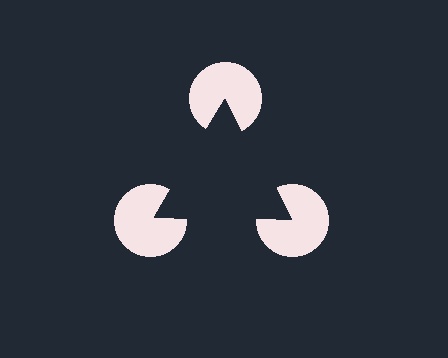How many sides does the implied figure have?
3 sides.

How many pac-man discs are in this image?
There are 3 — one at each vertex of the illusory triangle.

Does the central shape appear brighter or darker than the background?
It typically appears slightly darker than the background, even though no actual brightness change is drawn.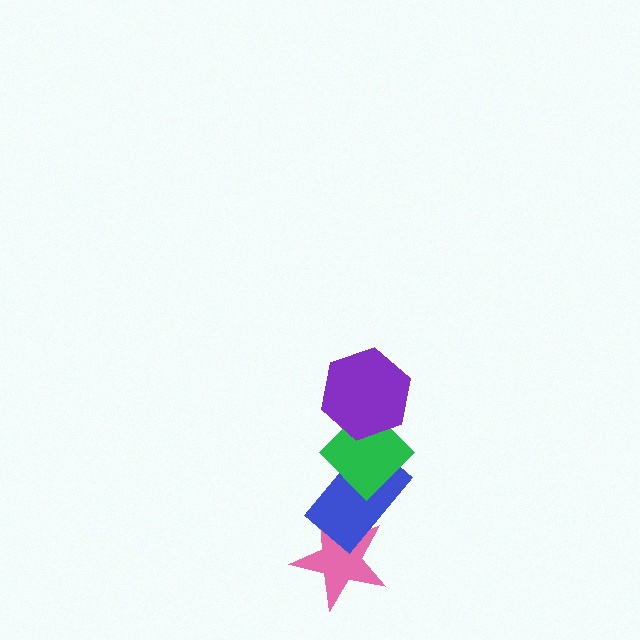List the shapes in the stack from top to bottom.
From top to bottom: the purple hexagon, the green diamond, the blue rectangle, the pink star.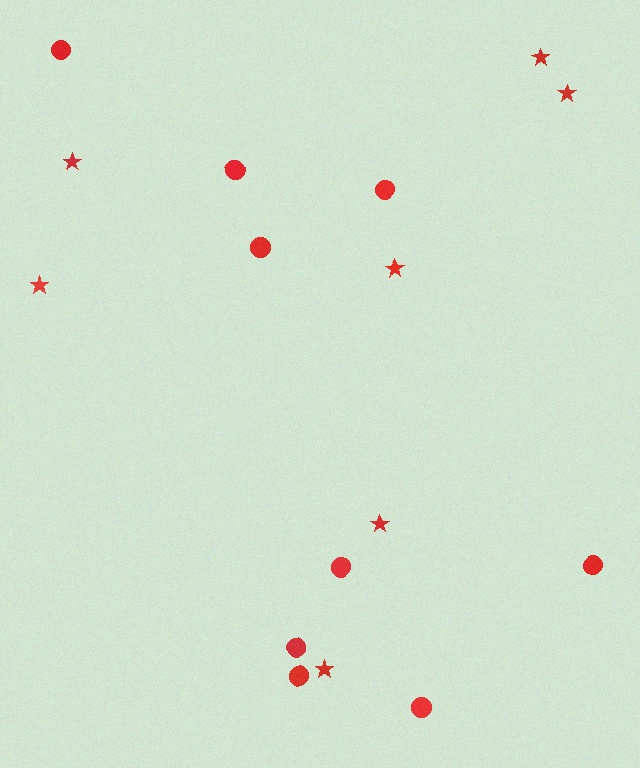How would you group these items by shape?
There are 2 groups: one group of circles (9) and one group of stars (7).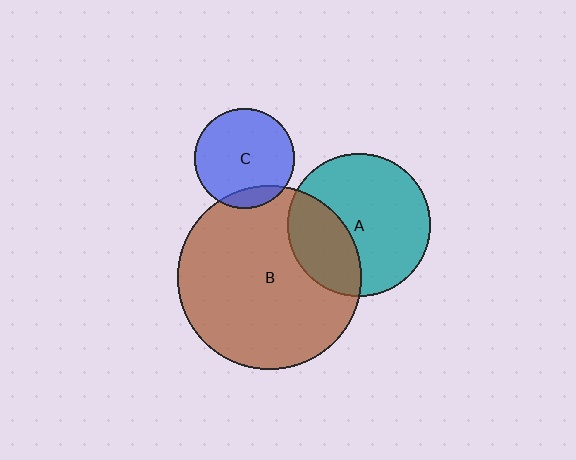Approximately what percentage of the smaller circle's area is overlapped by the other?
Approximately 35%.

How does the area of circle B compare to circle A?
Approximately 1.7 times.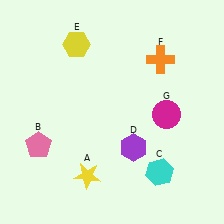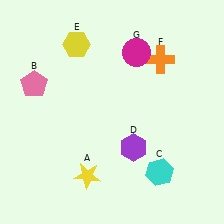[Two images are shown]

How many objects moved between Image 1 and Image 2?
2 objects moved between the two images.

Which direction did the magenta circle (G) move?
The magenta circle (G) moved up.